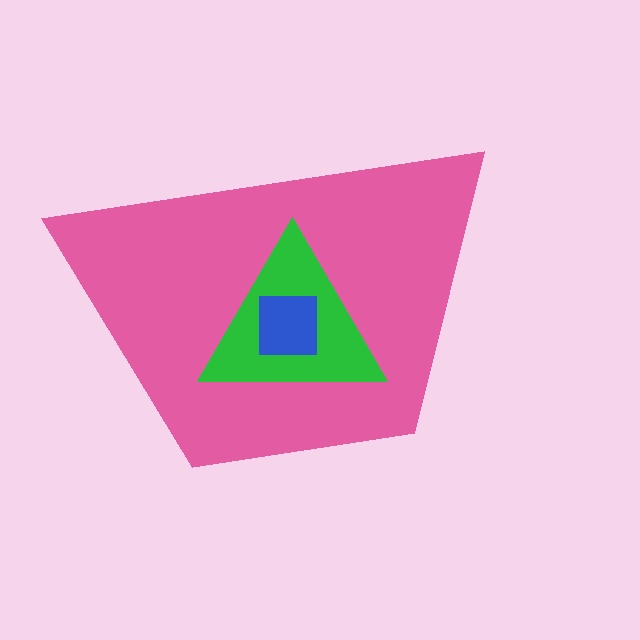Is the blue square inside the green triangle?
Yes.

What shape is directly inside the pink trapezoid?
The green triangle.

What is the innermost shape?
The blue square.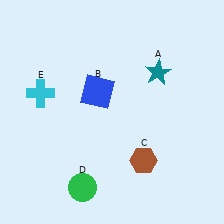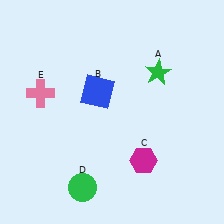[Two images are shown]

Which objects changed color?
A changed from teal to green. C changed from brown to magenta. E changed from cyan to pink.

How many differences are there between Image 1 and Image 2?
There are 3 differences between the two images.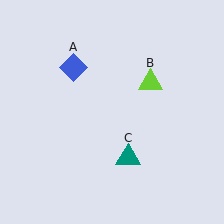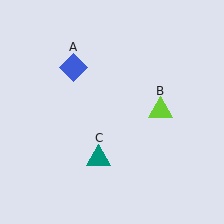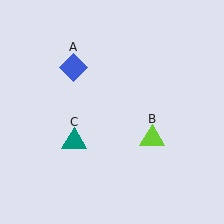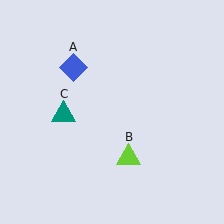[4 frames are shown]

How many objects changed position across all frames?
2 objects changed position: lime triangle (object B), teal triangle (object C).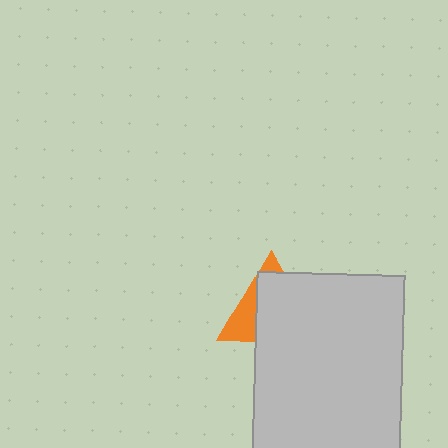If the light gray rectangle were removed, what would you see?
You would see the complete orange triangle.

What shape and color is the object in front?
The object in front is a light gray rectangle.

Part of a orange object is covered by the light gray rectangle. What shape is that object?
It is a triangle.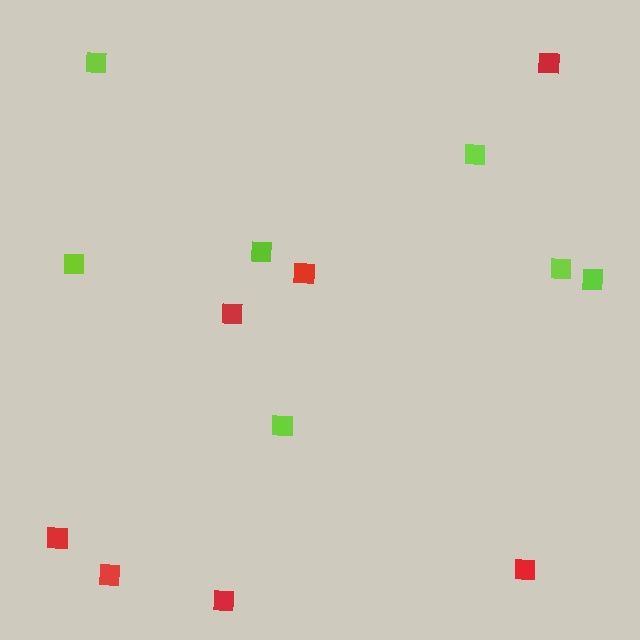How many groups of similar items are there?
There are 2 groups: one group of red squares (7) and one group of lime squares (7).